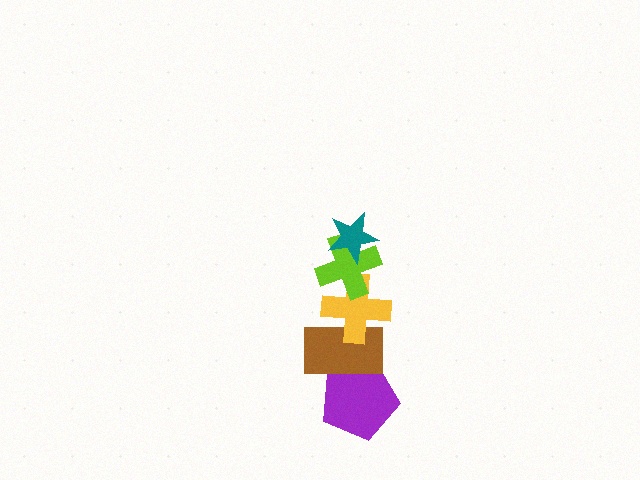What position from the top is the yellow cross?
The yellow cross is 3rd from the top.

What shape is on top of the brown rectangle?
The yellow cross is on top of the brown rectangle.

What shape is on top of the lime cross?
The teal star is on top of the lime cross.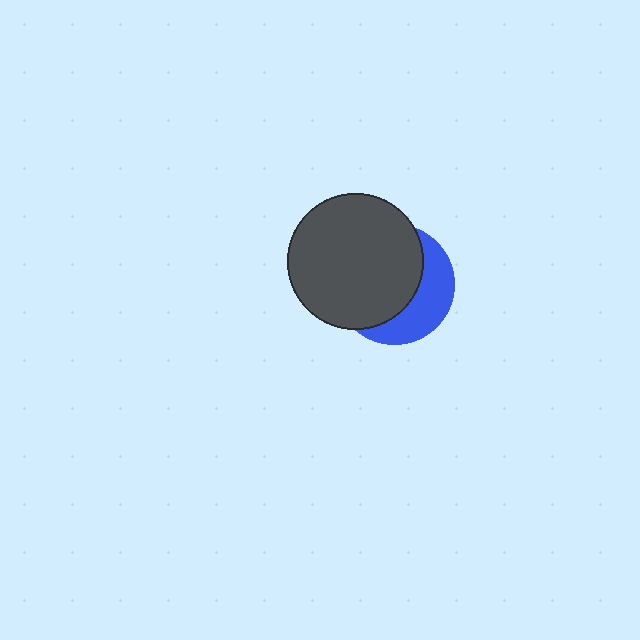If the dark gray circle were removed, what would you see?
You would see the complete blue circle.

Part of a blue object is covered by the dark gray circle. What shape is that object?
It is a circle.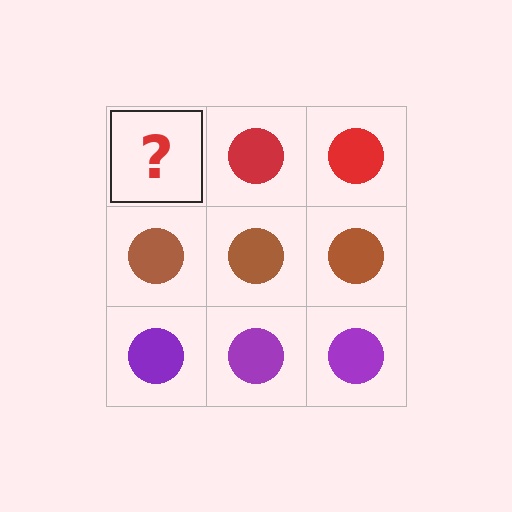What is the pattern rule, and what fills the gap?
The rule is that each row has a consistent color. The gap should be filled with a red circle.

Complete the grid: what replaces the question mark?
The question mark should be replaced with a red circle.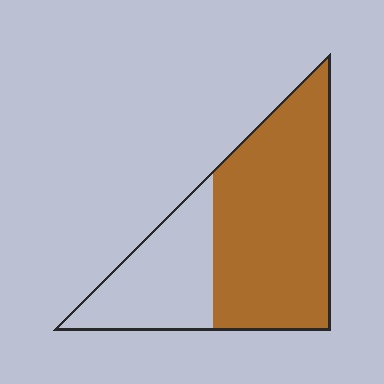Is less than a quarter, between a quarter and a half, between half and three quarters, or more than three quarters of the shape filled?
Between half and three quarters.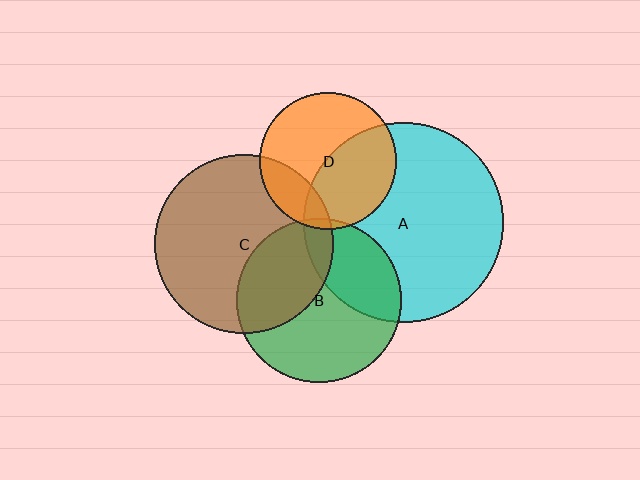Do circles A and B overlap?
Yes.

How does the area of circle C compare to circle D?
Approximately 1.7 times.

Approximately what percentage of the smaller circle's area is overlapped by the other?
Approximately 30%.